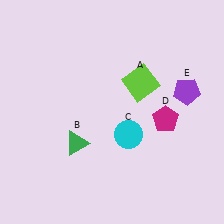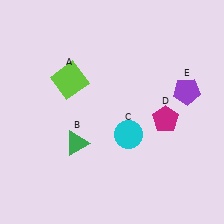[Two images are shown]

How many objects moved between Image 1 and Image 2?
1 object moved between the two images.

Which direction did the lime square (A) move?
The lime square (A) moved left.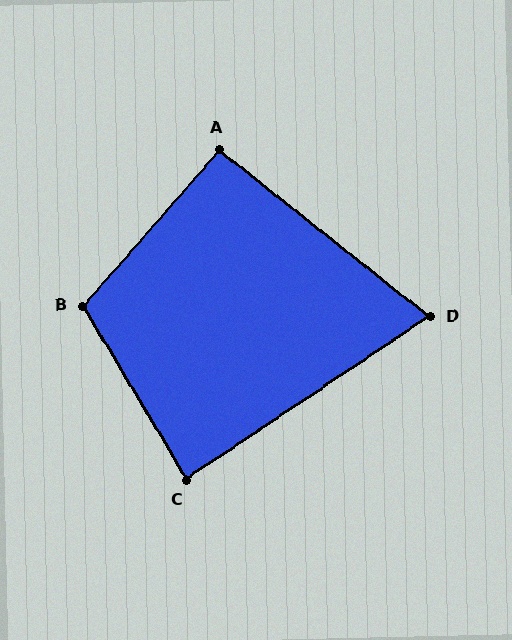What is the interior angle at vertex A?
Approximately 93 degrees (approximately right).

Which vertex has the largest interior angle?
B, at approximately 108 degrees.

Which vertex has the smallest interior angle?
D, at approximately 72 degrees.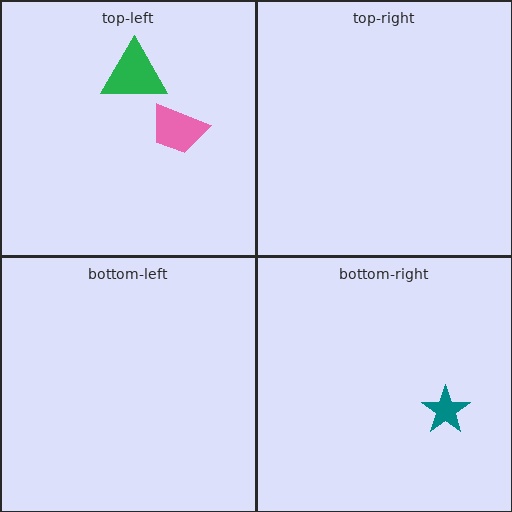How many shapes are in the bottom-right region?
1.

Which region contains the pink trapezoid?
The top-left region.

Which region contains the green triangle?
The top-left region.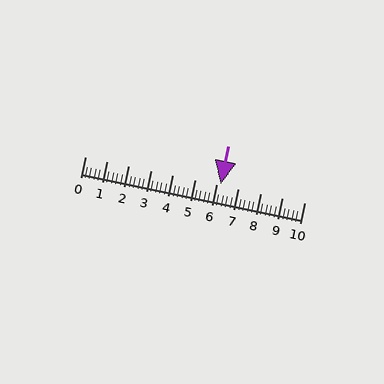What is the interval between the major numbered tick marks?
The major tick marks are spaced 1 units apart.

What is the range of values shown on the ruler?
The ruler shows values from 0 to 10.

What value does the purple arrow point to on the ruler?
The purple arrow points to approximately 6.2.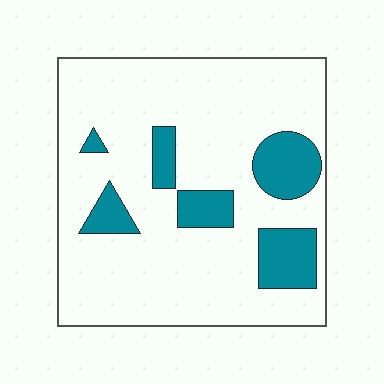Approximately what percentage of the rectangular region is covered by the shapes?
Approximately 20%.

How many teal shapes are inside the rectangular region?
6.